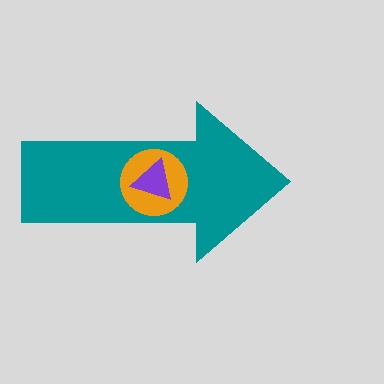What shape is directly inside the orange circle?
The purple triangle.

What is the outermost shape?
The teal arrow.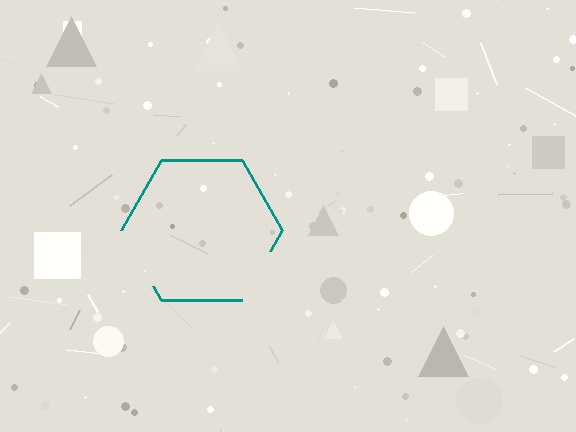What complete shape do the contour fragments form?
The contour fragments form a hexagon.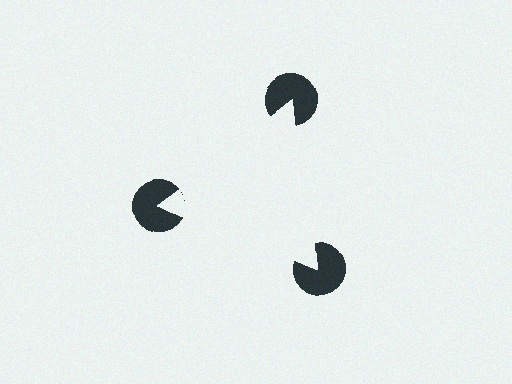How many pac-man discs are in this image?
There are 3 — one at each vertex of the illusory triangle.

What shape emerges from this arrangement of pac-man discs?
An illusory triangle — its edges are inferred from the aligned wedge cuts in the pac-man discs, not physically drawn.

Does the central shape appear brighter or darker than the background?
It typically appears slightly brighter than the background, even though no actual brightness change is drawn.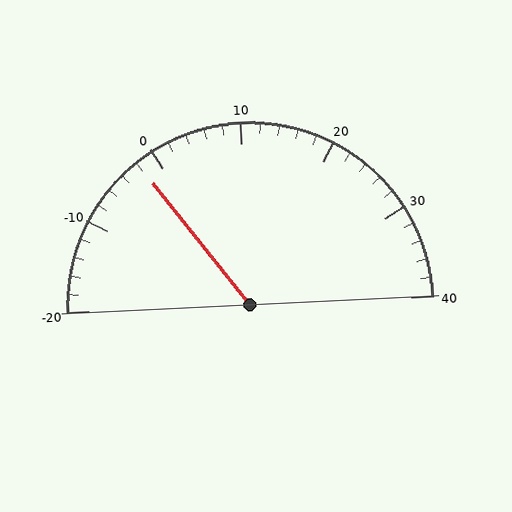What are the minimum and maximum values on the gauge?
The gauge ranges from -20 to 40.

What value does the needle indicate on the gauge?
The needle indicates approximately -2.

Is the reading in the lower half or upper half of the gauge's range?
The reading is in the lower half of the range (-20 to 40).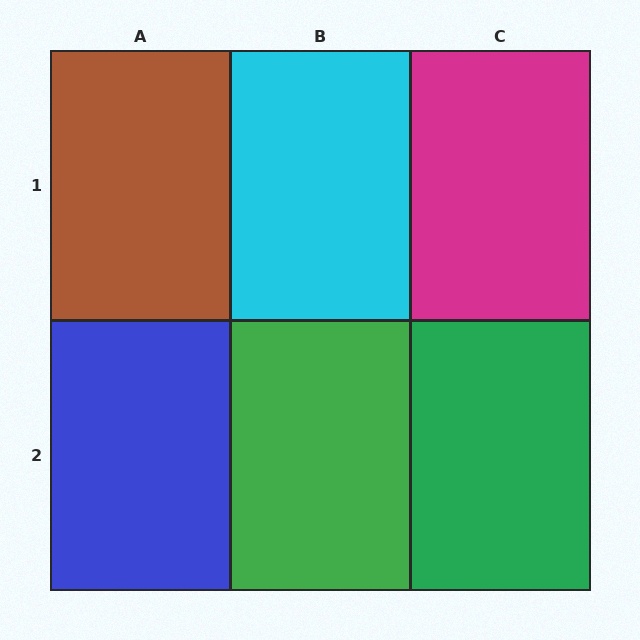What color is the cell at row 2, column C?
Green.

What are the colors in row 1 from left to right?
Brown, cyan, magenta.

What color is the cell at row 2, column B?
Green.